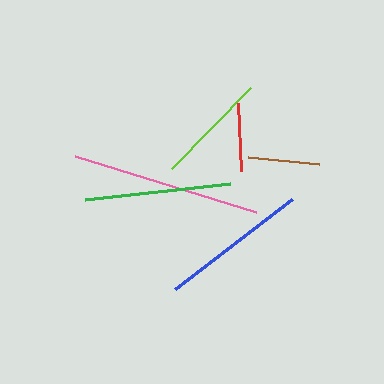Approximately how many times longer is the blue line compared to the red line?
The blue line is approximately 2.2 times the length of the red line.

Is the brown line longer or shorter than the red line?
The brown line is longer than the red line.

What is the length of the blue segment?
The blue segment is approximately 148 pixels long.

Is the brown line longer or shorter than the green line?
The green line is longer than the brown line.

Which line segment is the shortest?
The red line is the shortest at approximately 69 pixels.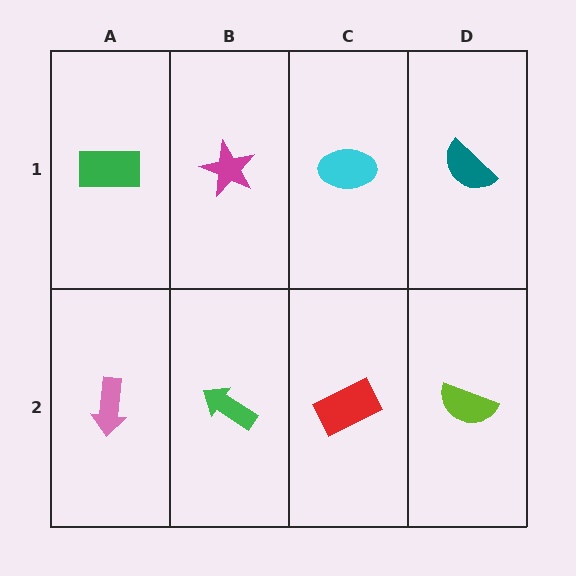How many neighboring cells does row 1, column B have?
3.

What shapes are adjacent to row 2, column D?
A teal semicircle (row 1, column D), a red rectangle (row 2, column C).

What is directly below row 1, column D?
A lime semicircle.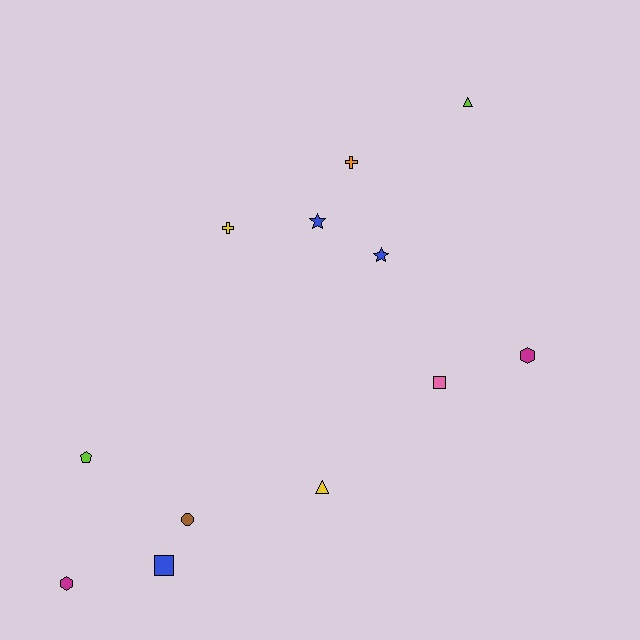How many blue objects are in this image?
There are 3 blue objects.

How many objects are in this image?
There are 12 objects.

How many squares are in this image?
There are 2 squares.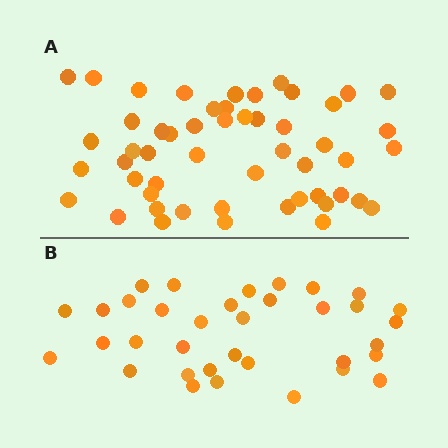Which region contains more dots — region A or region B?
Region A (the top region) has more dots.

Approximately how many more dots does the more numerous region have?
Region A has approximately 15 more dots than region B.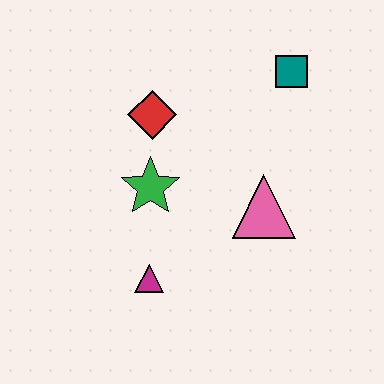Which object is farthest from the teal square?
The magenta triangle is farthest from the teal square.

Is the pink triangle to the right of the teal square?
No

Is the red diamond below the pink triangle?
No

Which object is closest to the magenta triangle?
The green star is closest to the magenta triangle.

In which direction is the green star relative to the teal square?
The green star is to the left of the teal square.